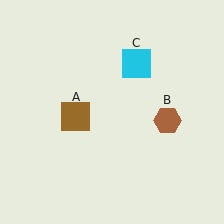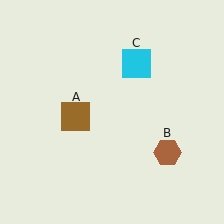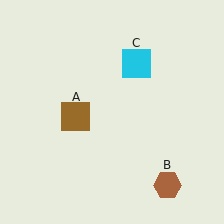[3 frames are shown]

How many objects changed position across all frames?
1 object changed position: brown hexagon (object B).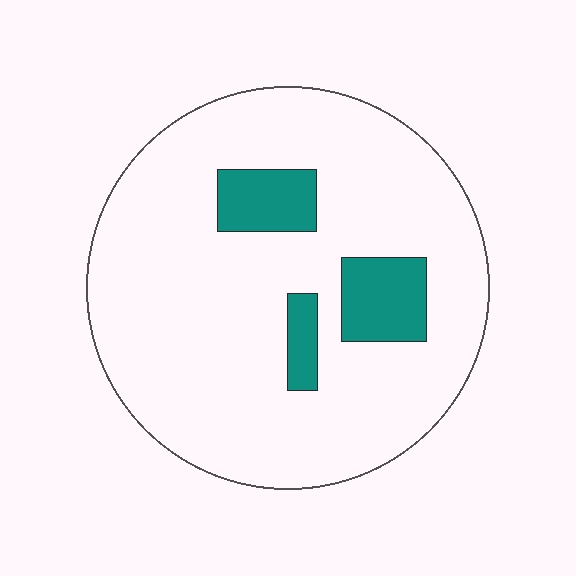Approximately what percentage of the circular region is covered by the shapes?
Approximately 15%.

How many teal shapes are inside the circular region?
3.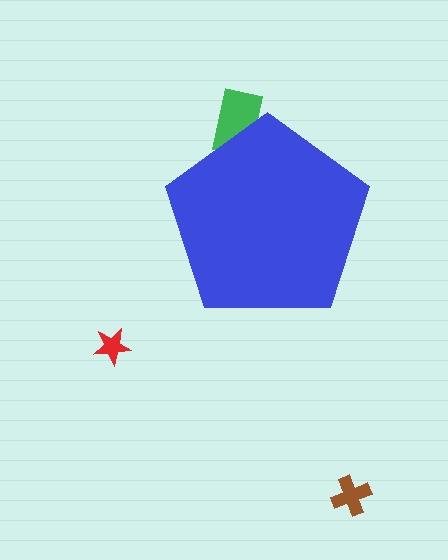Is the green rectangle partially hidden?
Yes, the green rectangle is partially hidden behind the blue pentagon.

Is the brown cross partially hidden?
No, the brown cross is fully visible.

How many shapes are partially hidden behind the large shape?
1 shape is partially hidden.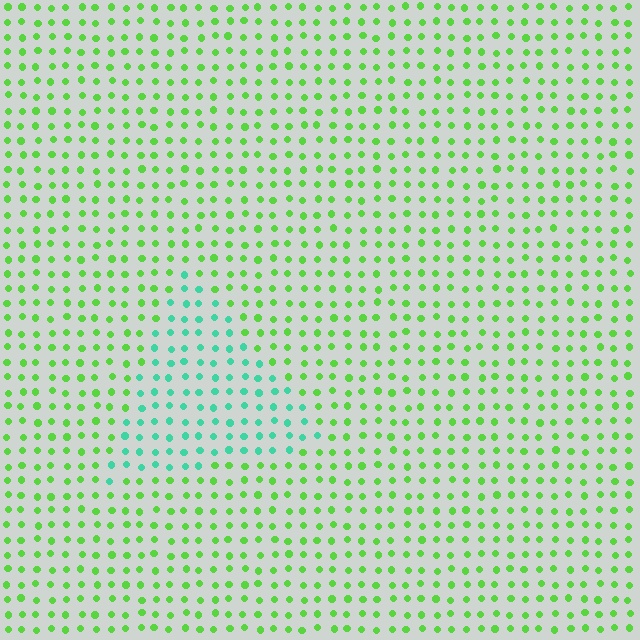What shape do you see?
I see a triangle.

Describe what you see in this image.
The image is filled with small lime elements in a uniform arrangement. A triangle-shaped region is visible where the elements are tinted to a slightly different hue, forming a subtle color boundary.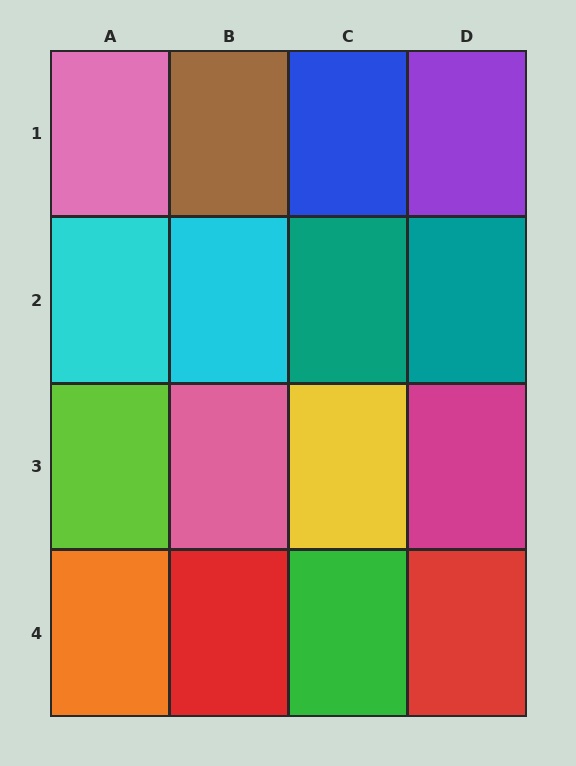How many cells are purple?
1 cell is purple.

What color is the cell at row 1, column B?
Brown.